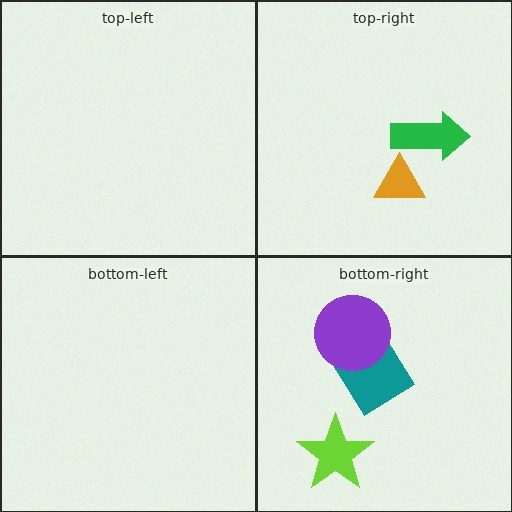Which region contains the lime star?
The bottom-right region.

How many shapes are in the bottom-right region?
3.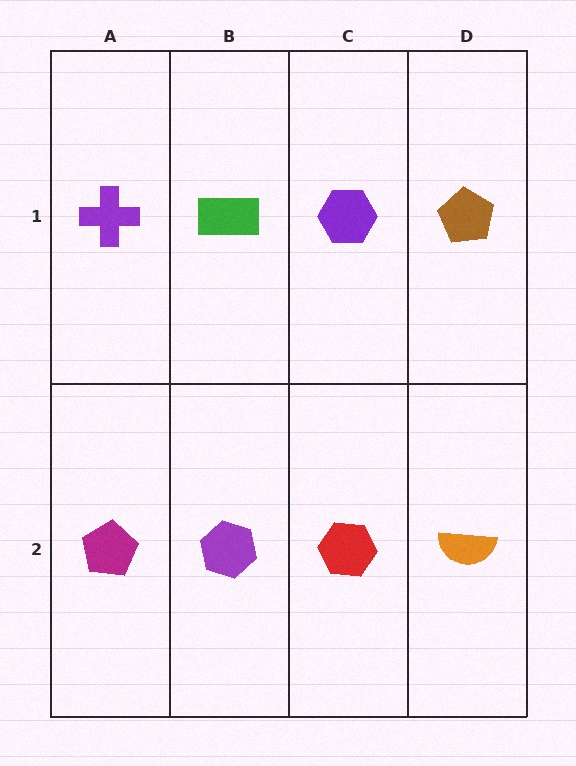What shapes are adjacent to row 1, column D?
An orange semicircle (row 2, column D), a purple hexagon (row 1, column C).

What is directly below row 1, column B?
A purple hexagon.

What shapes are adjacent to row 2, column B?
A green rectangle (row 1, column B), a magenta pentagon (row 2, column A), a red hexagon (row 2, column C).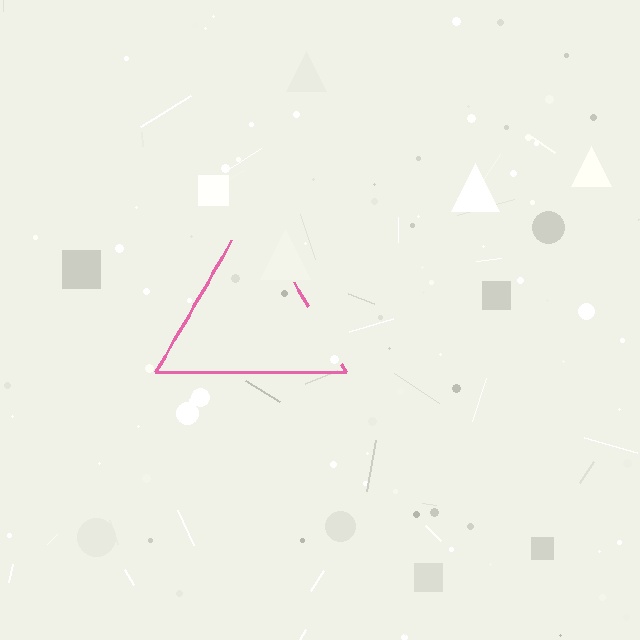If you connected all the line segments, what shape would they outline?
They would outline a triangle.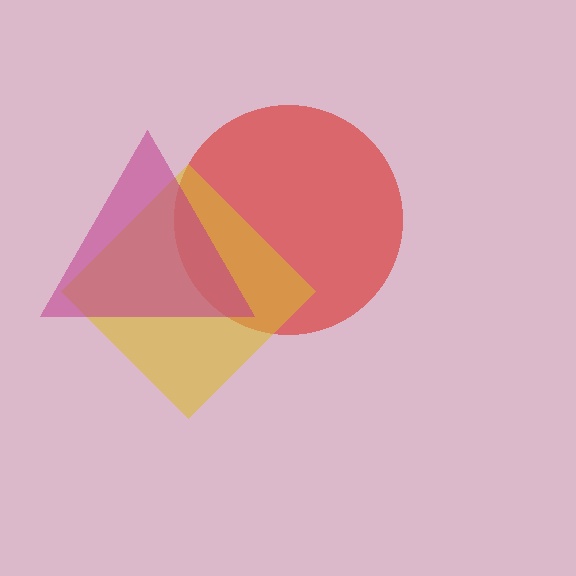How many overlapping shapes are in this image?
There are 3 overlapping shapes in the image.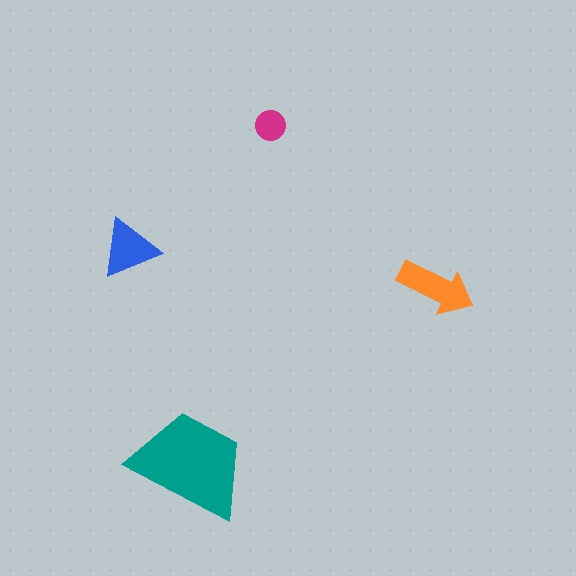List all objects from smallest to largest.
The magenta circle, the blue triangle, the orange arrow, the teal trapezoid.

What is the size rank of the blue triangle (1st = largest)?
3rd.